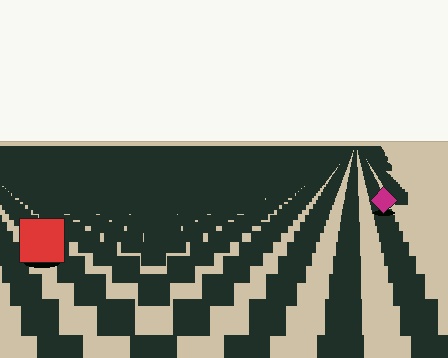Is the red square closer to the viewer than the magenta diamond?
Yes. The red square is closer — you can tell from the texture gradient: the ground texture is coarser near it.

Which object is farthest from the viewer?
The magenta diamond is farthest from the viewer. It appears smaller and the ground texture around it is denser.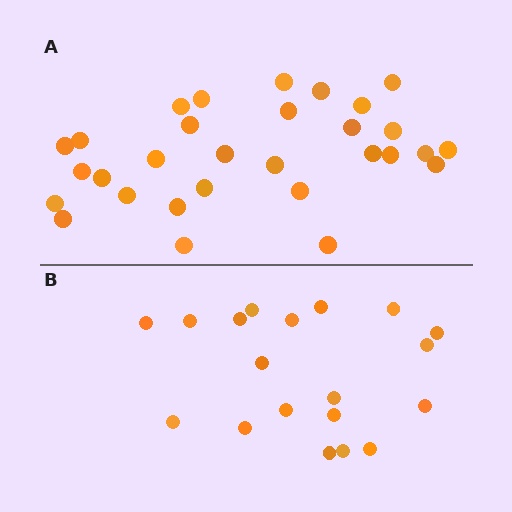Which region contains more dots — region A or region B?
Region A (the top region) has more dots.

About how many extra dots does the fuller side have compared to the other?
Region A has roughly 12 or so more dots than region B.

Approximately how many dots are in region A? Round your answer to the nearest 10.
About 30 dots.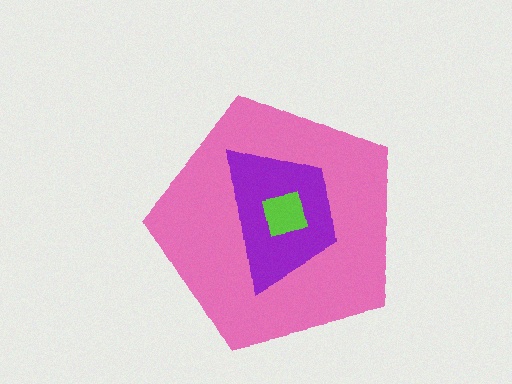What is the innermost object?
The lime square.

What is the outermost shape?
The pink pentagon.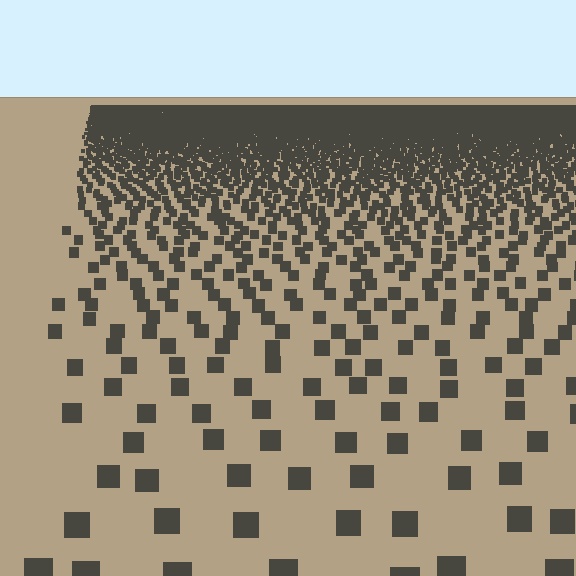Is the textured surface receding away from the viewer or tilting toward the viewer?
The surface is receding away from the viewer. Texture elements get smaller and denser toward the top.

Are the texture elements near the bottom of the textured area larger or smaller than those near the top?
Larger. Near the bottom, elements are closer to the viewer and appear at a bigger on-screen size.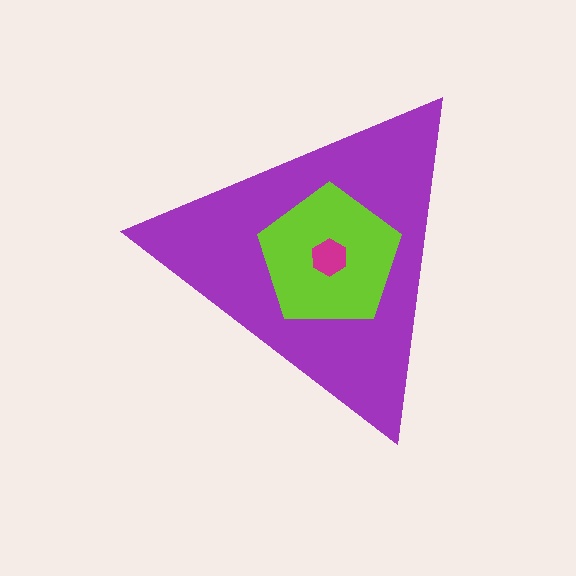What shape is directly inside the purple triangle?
The lime pentagon.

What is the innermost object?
The magenta hexagon.